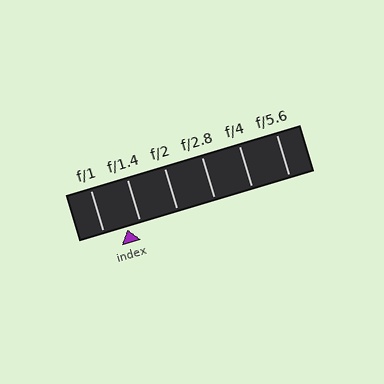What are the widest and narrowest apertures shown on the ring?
The widest aperture shown is f/1 and the narrowest is f/5.6.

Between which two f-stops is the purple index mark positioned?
The index mark is between f/1 and f/1.4.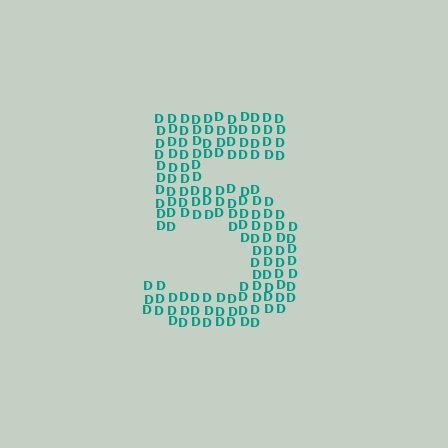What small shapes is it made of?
It is made of small letter D's.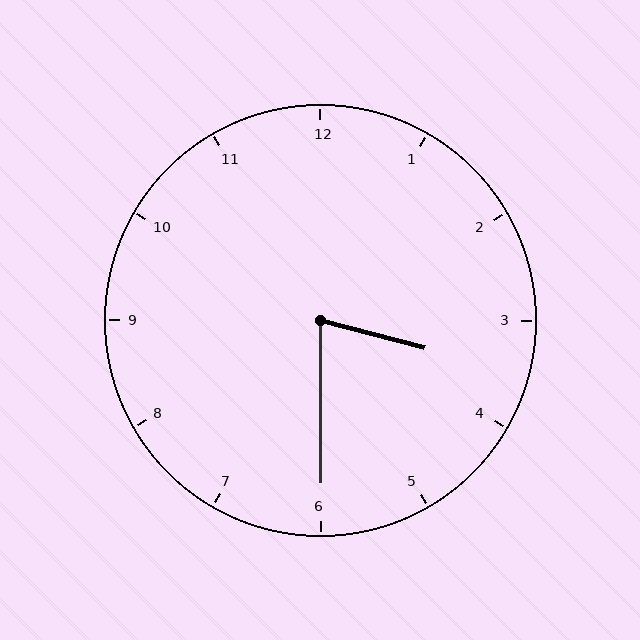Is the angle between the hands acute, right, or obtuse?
It is acute.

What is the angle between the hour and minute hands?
Approximately 75 degrees.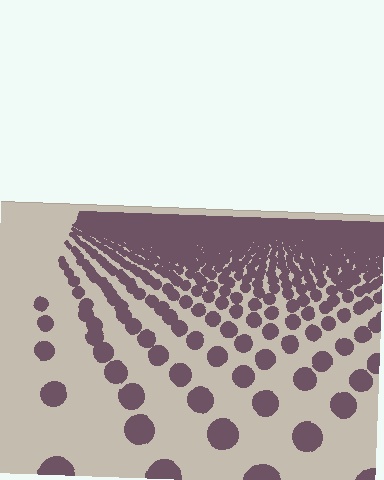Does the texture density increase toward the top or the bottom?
Density increases toward the top.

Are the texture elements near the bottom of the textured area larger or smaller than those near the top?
Larger. Near the bottom, elements are closer to the viewer and appear at a bigger on-screen size.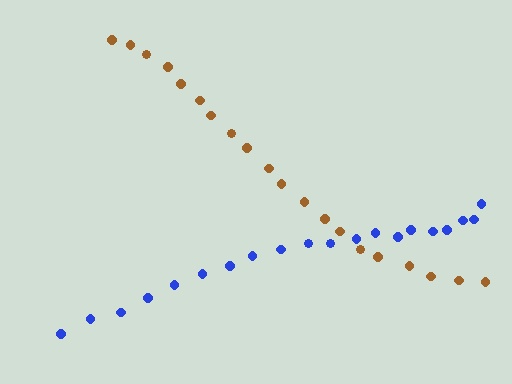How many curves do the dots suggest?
There are 2 distinct paths.